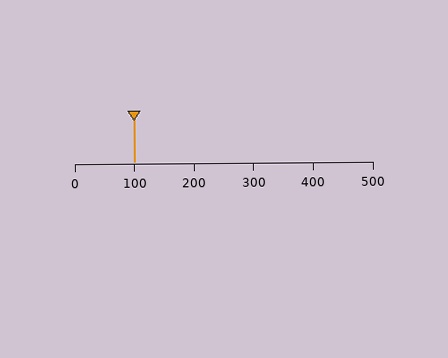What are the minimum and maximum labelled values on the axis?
The axis runs from 0 to 500.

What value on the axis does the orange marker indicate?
The marker indicates approximately 100.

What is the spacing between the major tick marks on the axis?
The major ticks are spaced 100 apart.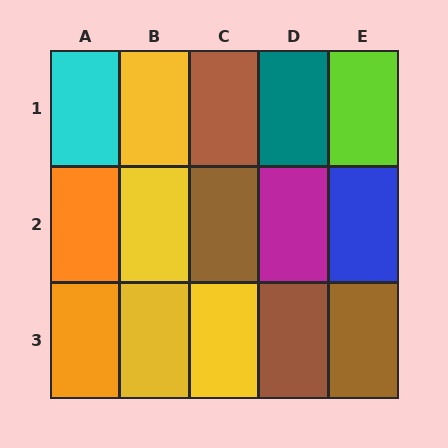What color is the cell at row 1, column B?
Yellow.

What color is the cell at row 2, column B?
Yellow.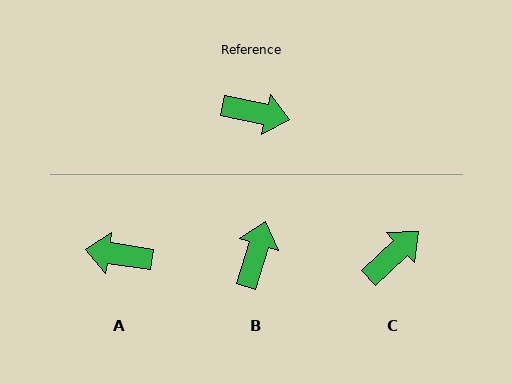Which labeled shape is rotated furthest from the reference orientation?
A, about 177 degrees away.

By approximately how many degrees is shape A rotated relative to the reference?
Approximately 177 degrees clockwise.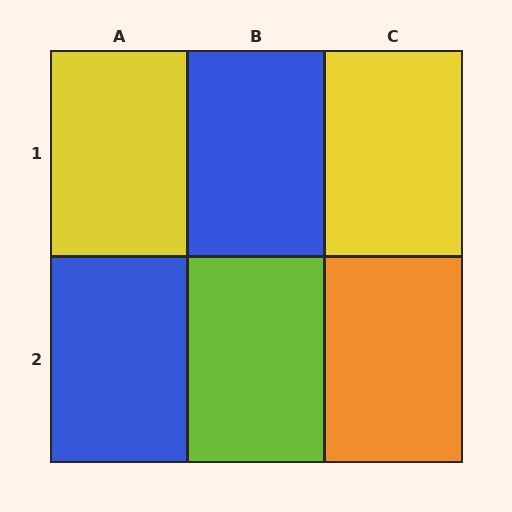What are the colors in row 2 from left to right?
Blue, lime, orange.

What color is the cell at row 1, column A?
Yellow.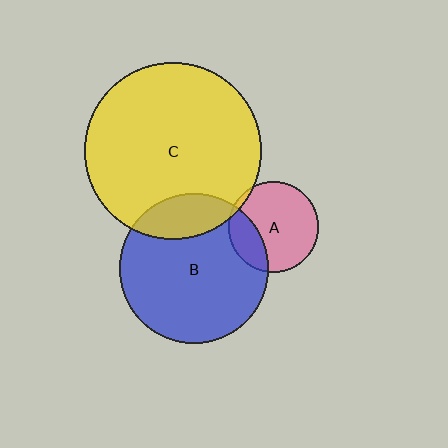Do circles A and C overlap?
Yes.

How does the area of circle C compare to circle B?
Approximately 1.4 times.